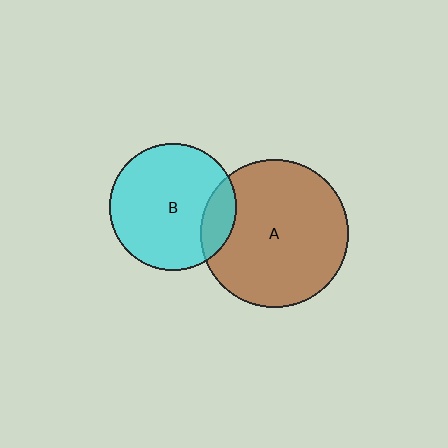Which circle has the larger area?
Circle A (brown).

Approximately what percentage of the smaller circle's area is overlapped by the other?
Approximately 15%.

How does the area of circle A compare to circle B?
Approximately 1.3 times.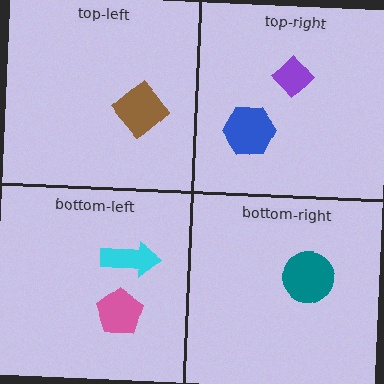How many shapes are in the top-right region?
2.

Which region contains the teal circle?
The bottom-right region.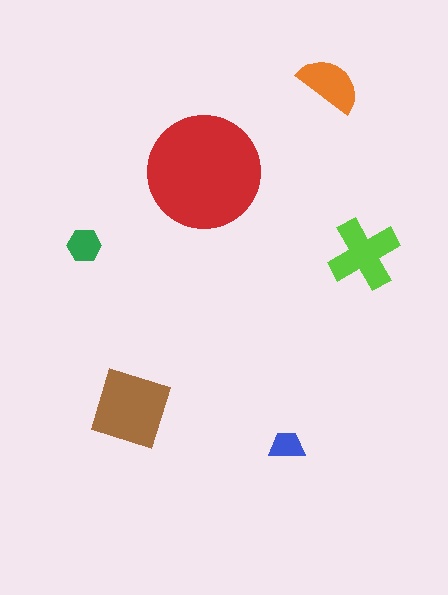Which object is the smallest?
The blue trapezoid.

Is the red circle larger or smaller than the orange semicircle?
Larger.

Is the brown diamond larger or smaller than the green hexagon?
Larger.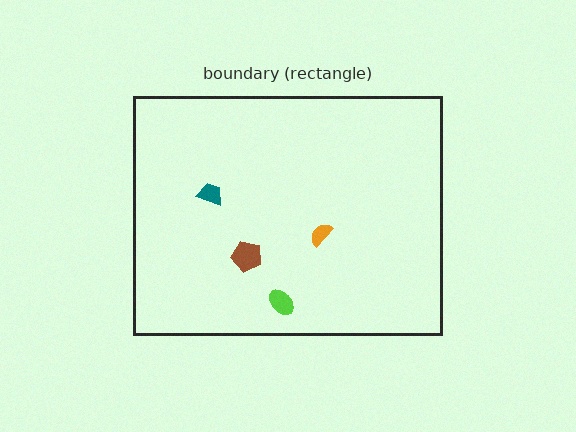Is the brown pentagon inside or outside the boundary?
Inside.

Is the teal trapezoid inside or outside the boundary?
Inside.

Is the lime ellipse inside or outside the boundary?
Inside.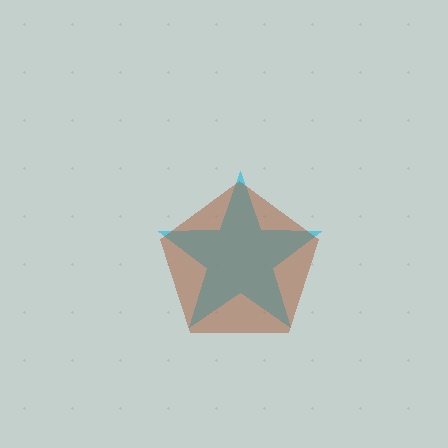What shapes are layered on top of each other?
The layered shapes are: a cyan star, a brown pentagon.